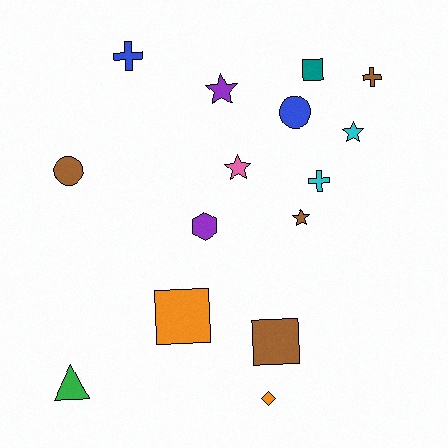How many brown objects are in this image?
There are 4 brown objects.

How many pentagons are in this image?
There are no pentagons.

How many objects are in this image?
There are 15 objects.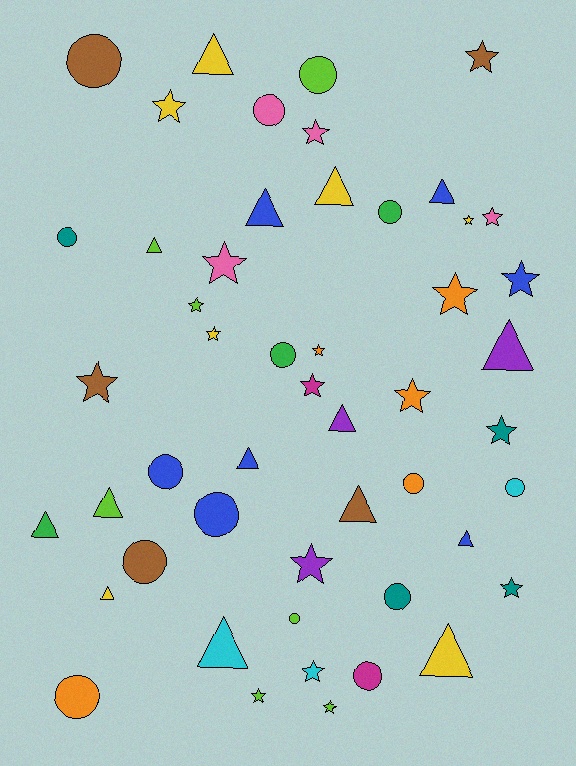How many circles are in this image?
There are 15 circles.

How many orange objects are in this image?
There are 5 orange objects.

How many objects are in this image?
There are 50 objects.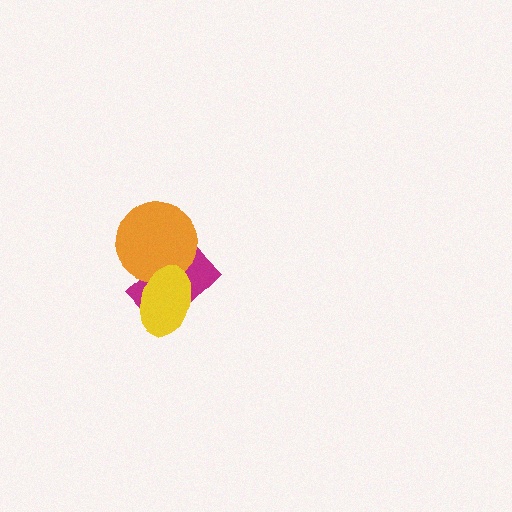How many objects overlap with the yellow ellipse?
2 objects overlap with the yellow ellipse.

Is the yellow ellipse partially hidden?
No, no other shape covers it.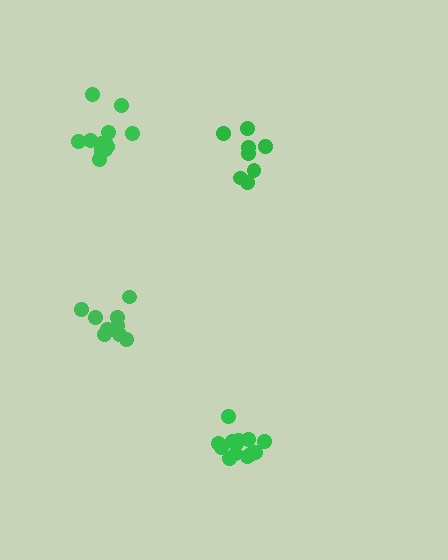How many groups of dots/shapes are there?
There are 4 groups.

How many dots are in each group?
Group 1: 13 dots, Group 2: 8 dots, Group 3: 13 dots, Group 4: 9 dots (43 total).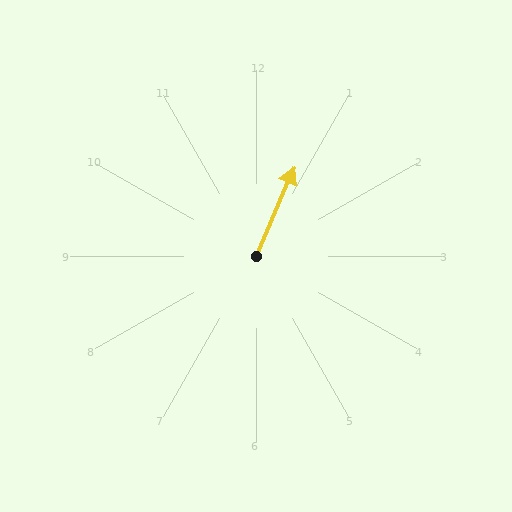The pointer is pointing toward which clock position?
Roughly 1 o'clock.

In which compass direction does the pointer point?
Northeast.